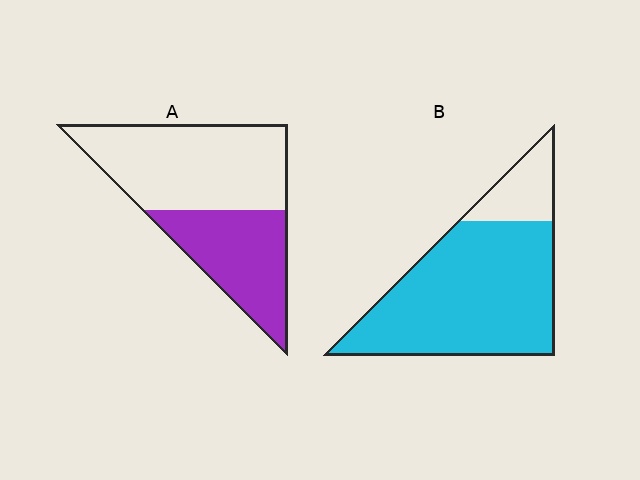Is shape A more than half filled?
No.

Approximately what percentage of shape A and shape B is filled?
A is approximately 40% and B is approximately 80%.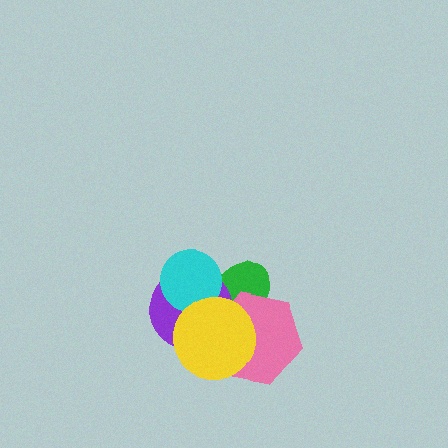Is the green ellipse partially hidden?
Yes, it is partially covered by another shape.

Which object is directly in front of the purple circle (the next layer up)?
The cyan circle is directly in front of the purple circle.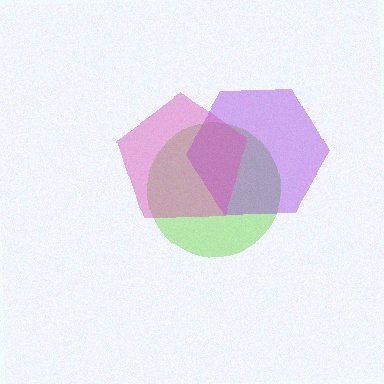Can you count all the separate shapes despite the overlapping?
Yes, there are 3 separate shapes.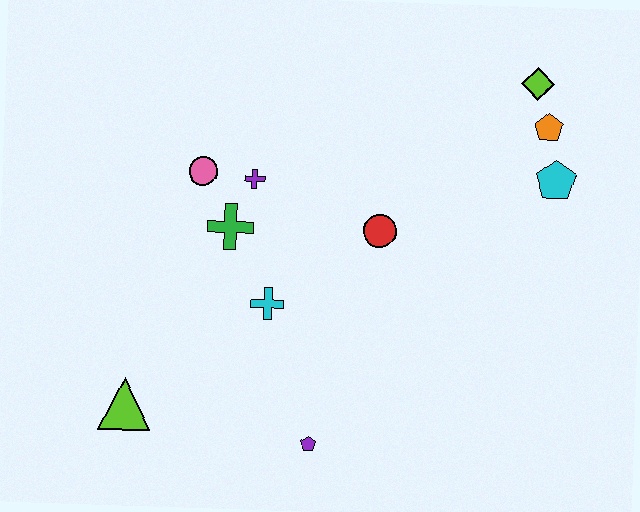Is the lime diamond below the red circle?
No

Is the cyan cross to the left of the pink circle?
No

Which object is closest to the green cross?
The purple cross is closest to the green cross.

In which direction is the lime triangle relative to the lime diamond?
The lime triangle is to the left of the lime diamond.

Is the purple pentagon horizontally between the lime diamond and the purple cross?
Yes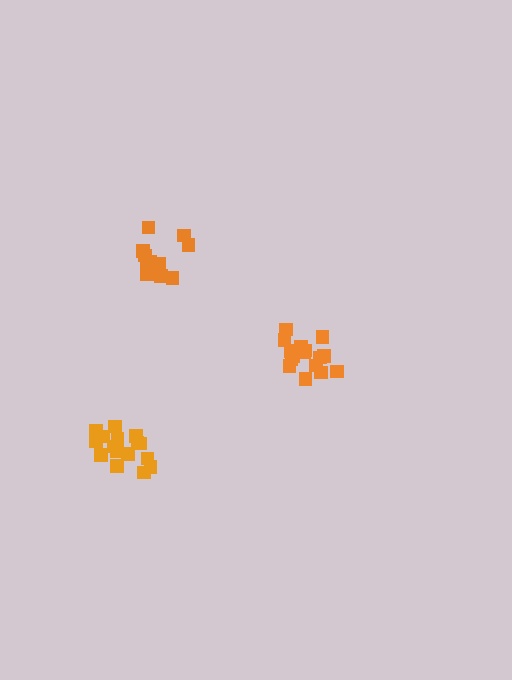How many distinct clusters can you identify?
There are 3 distinct clusters.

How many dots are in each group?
Group 1: 16 dots, Group 2: 16 dots, Group 3: 12 dots (44 total).